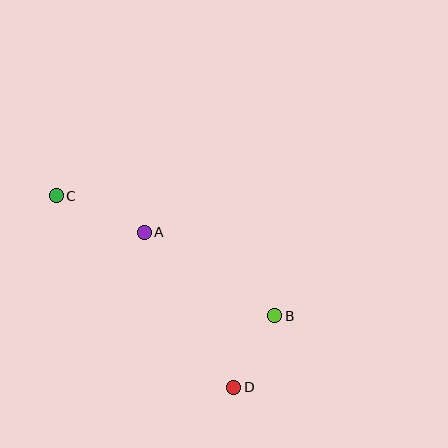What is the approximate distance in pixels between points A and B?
The distance between A and B is approximately 155 pixels.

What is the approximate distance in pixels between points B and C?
The distance between B and C is approximately 249 pixels.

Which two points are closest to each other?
Points B and D are closest to each other.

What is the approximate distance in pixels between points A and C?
The distance between A and C is approximately 95 pixels.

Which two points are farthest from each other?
Points C and D are farthest from each other.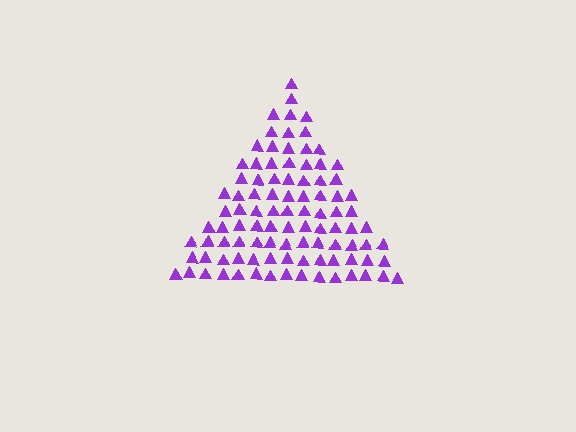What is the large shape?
The large shape is a triangle.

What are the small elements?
The small elements are triangles.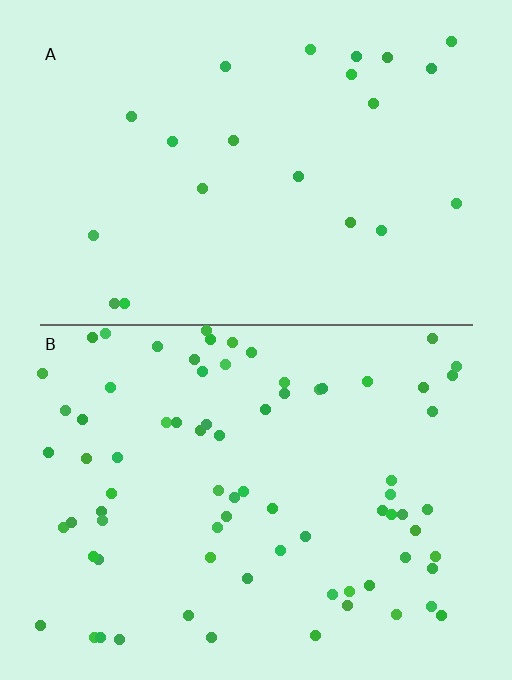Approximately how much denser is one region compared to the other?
Approximately 3.5× — region B over region A.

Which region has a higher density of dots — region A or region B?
B (the bottom).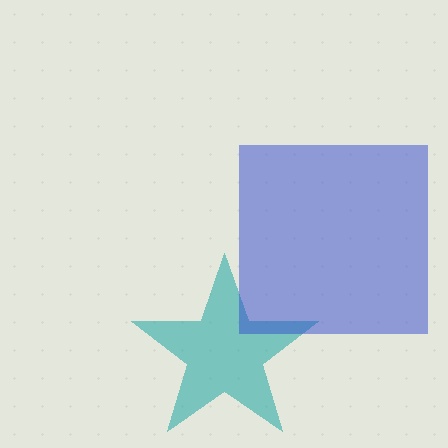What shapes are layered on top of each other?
The layered shapes are: a teal star, a blue square.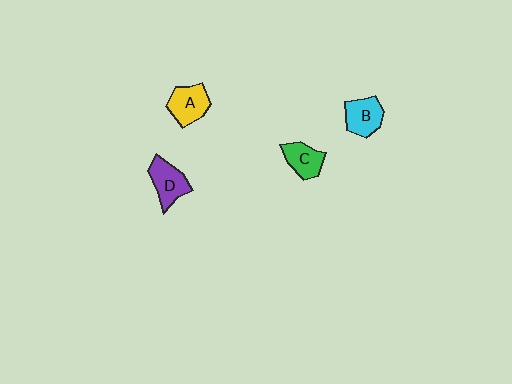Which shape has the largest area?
Shape A (yellow).